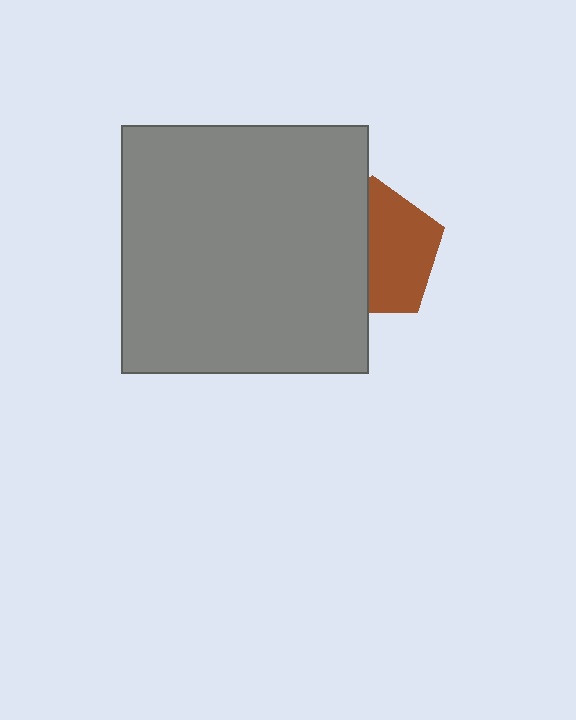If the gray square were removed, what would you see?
You would see the complete brown pentagon.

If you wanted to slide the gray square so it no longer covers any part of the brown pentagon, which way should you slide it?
Slide it left — that is the most direct way to separate the two shapes.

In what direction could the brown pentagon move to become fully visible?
The brown pentagon could move right. That would shift it out from behind the gray square entirely.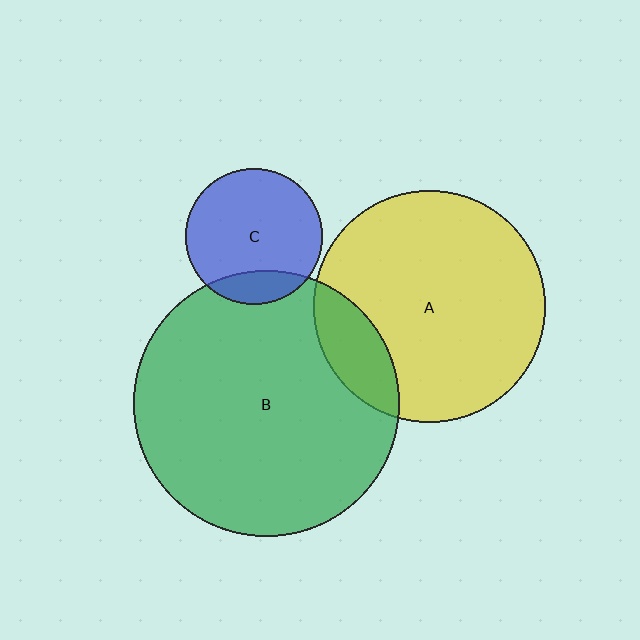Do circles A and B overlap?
Yes.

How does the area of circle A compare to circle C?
Approximately 2.9 times.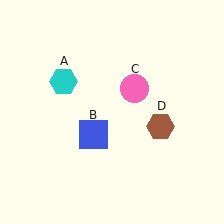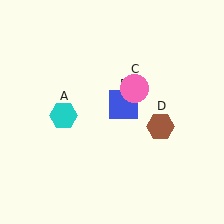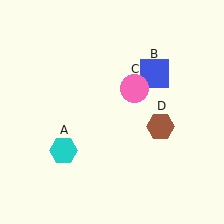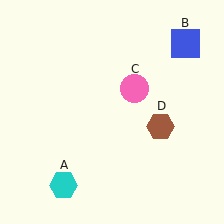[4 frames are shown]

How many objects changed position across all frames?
2 objects changed position: cyan hexagon (object A), blue square (object B).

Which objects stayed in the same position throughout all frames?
Pink circle (object C) and brown hexagon (object D) remained stationary.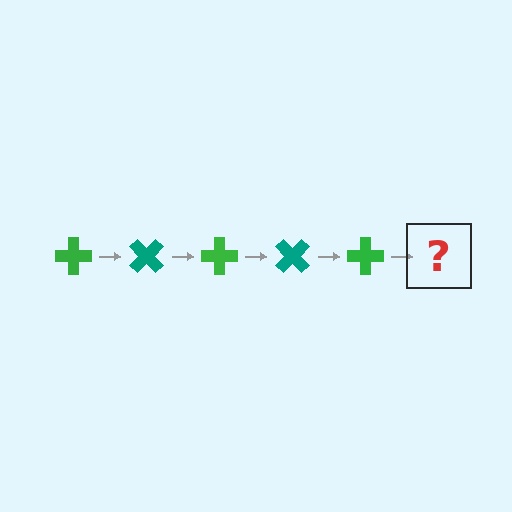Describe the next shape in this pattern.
It should be a teal cross, rotated 225 degrees from the start.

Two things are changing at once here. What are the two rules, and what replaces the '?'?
The two rules are that it rotates 45 degrees each step and the color cycles through green and teal. The '?' should be a teal cross, rotated 225 degrees from the start.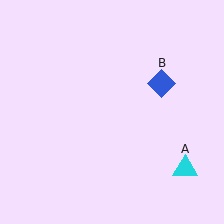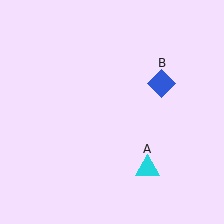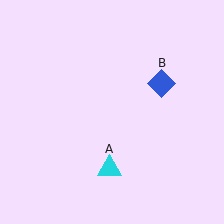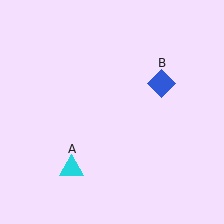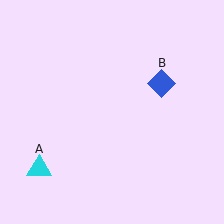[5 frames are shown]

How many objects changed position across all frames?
1 object changed position: cyan triangle (object A).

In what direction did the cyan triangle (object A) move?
The cyan triangle (object A) moved left.